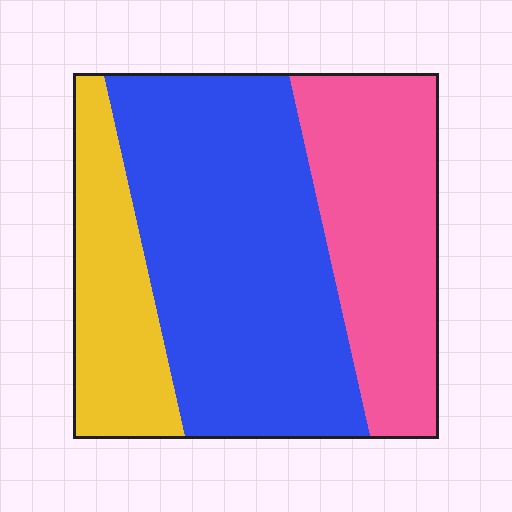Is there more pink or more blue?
Blue.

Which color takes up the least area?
Yellow, at roughly 20%.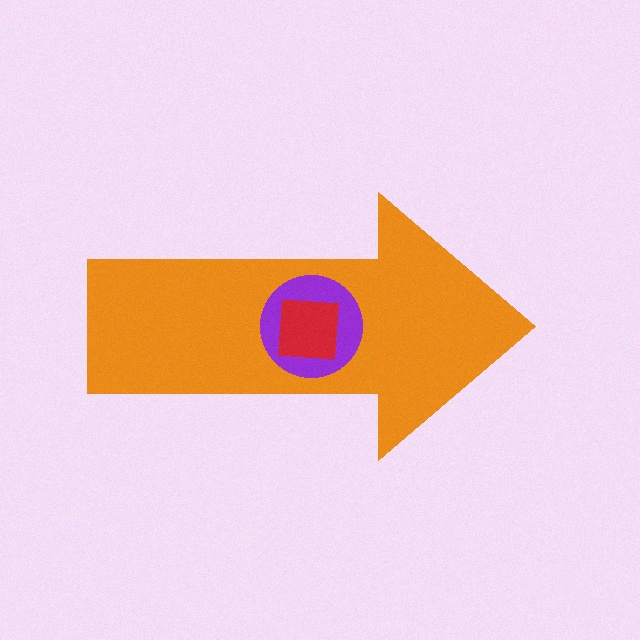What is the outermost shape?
The orange arrow.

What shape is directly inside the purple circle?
The red square.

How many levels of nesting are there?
3.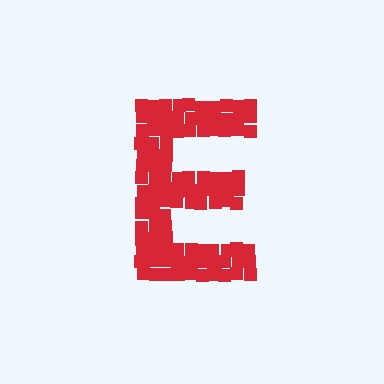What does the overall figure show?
The overall figure shows the letter E.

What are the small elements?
The small elements are squares.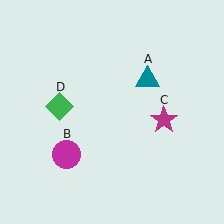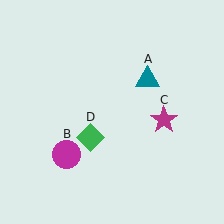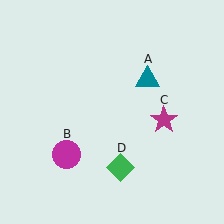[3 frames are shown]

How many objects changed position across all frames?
1 object changed position: green diamond (object D).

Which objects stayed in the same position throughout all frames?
Teal triangle (object A) and magenta circle (object B) and magenta star (object C) remained stationary.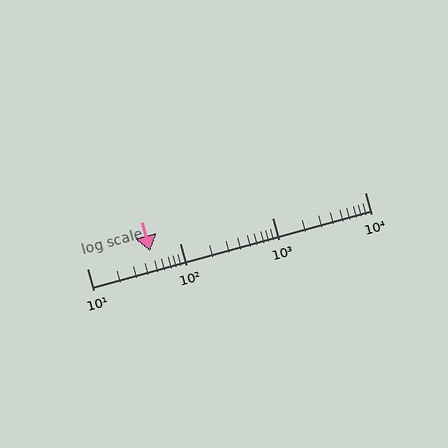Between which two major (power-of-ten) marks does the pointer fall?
The pointer is between 10 and 100.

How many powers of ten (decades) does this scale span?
The scale spans 3 decades, from 10 to 10000.